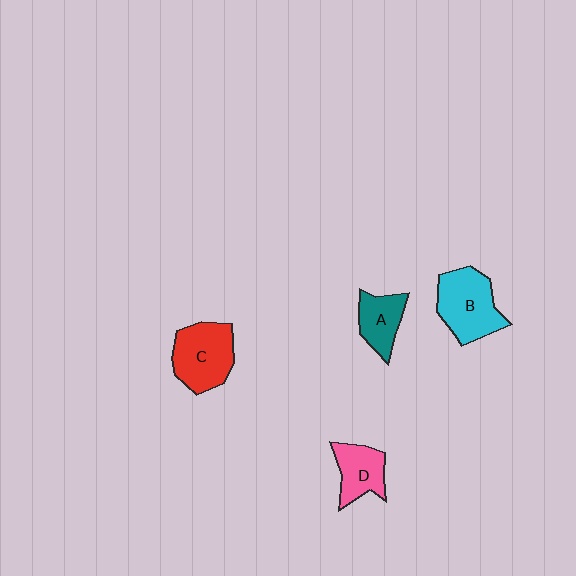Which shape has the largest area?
Shape B (cyan).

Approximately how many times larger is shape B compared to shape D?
Approximately 1.5 times.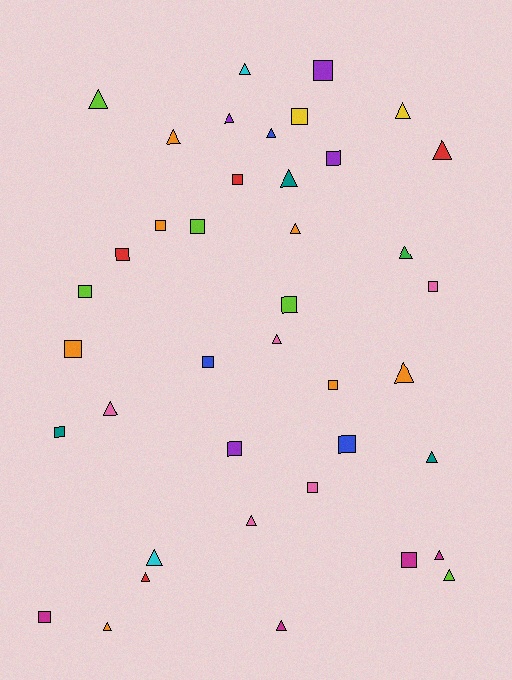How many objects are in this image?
There are 40 objects.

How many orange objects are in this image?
There are 7 orange objects.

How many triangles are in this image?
There are 21 triangles.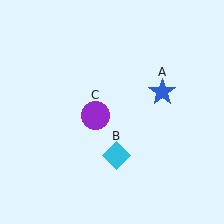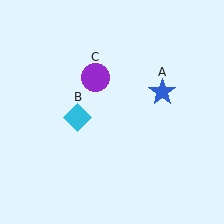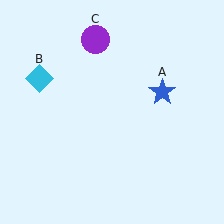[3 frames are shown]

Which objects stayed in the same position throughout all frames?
Blue star (object A) remained stationary.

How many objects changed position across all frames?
2 objects changed position: cyan diamond (object B), purple circle (object C).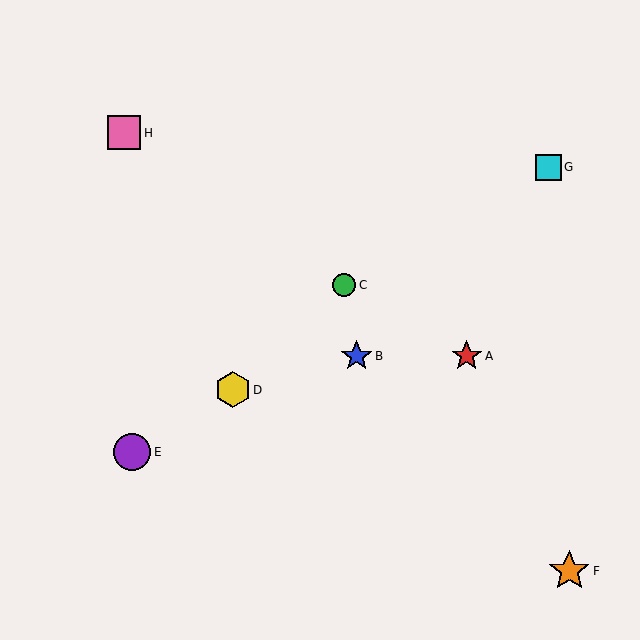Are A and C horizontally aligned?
No, A is at y≈356 and C is at y≈285.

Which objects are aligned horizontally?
Objects A, B are aligned horizontally.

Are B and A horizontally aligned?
Yes, both are at y≈356.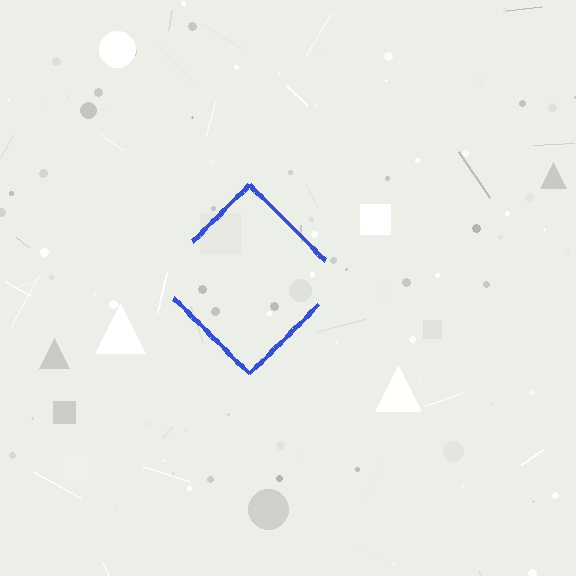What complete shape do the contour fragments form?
The contour fragments form a diamond.